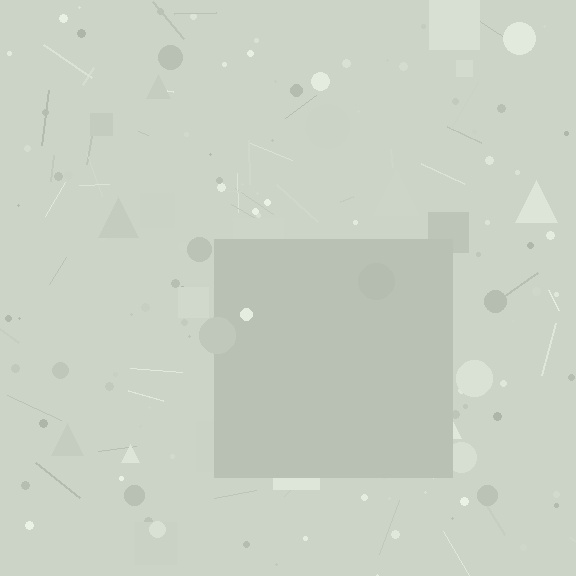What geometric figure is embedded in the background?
A square is embedded in the background.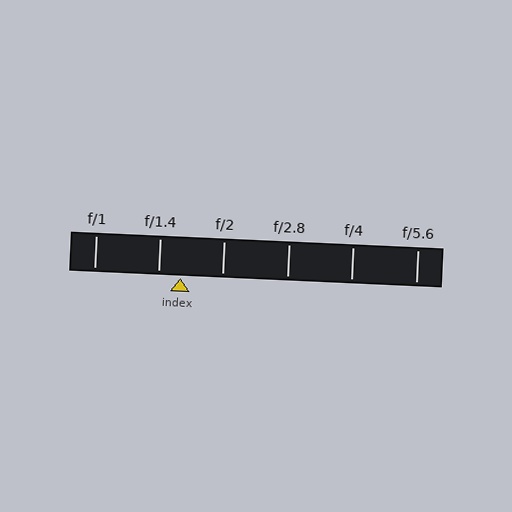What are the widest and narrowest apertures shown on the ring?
The widest aperture shown is f/1 and the narrowest is f/5.6.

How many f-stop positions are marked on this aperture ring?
There are 6 f-stop positions marked.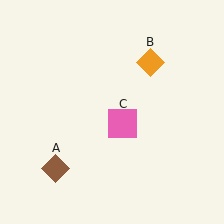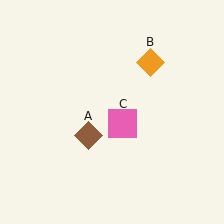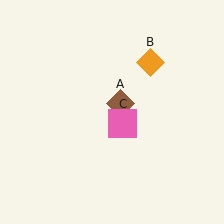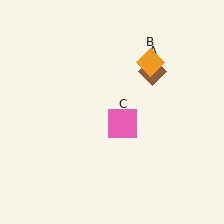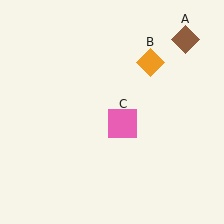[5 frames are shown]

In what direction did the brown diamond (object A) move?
The brown diamond (object A) moved up and to the right.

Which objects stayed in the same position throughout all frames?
Orange diamond (object B) and pink square (object C) remained stationary.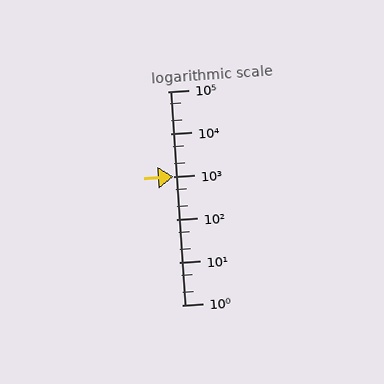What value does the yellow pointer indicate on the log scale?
The pointer indicates approximately 1000.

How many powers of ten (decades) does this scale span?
The scale spans 5 decades, from 1 to 100000.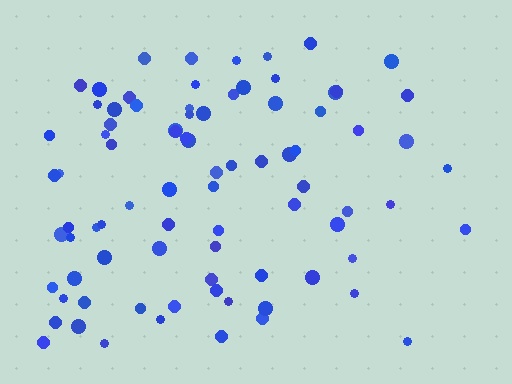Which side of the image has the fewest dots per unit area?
The right.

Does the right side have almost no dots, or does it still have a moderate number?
Still a moderate number, just noticeably fewer than the left.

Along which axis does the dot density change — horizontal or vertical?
Horizontal.